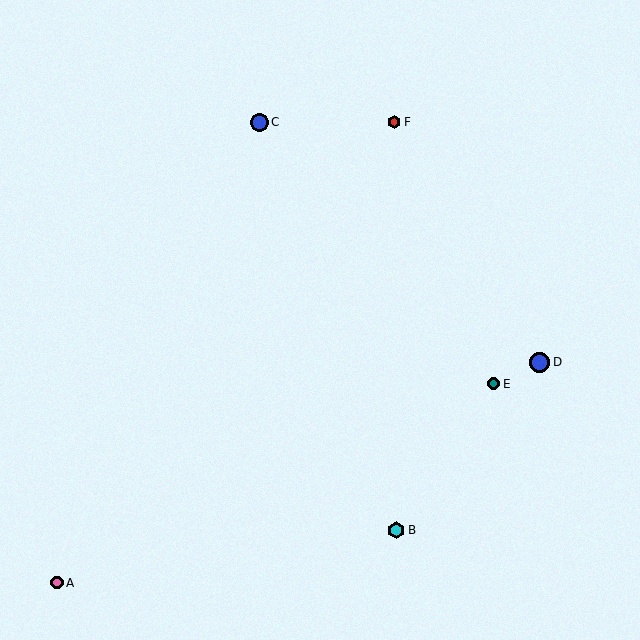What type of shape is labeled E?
Shape E is a teal circle.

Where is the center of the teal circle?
The center of the teal circle is at (494, 384).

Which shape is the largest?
The blue circle (labeled D) is the largest.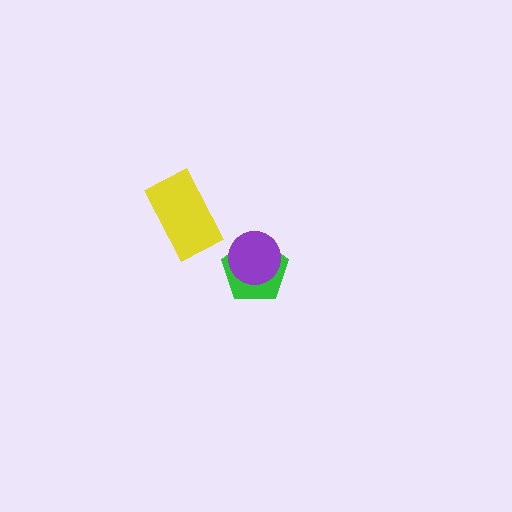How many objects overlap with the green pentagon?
1 object overlaps with the green pentagon.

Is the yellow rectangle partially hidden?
No, no other shape covers it.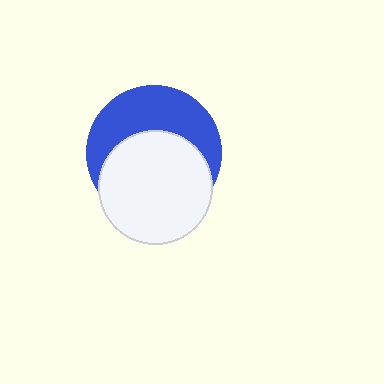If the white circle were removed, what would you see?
You would see the complete blue circle.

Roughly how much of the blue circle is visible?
About half of it is visible (roughly 45%).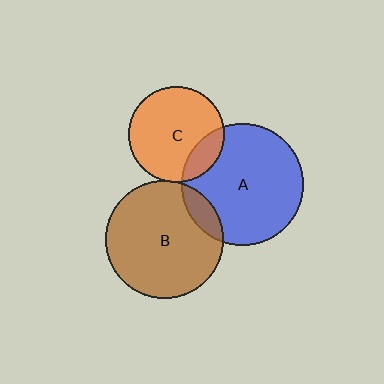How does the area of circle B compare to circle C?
Approximately 1.5 times.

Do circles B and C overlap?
Yes.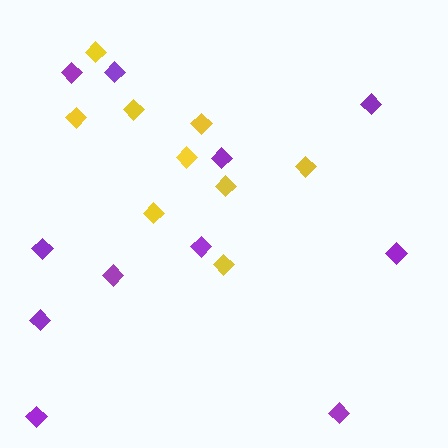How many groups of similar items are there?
There are 2 groups: one group of yellow diamonds (9) and one group of purple diamonds (11).